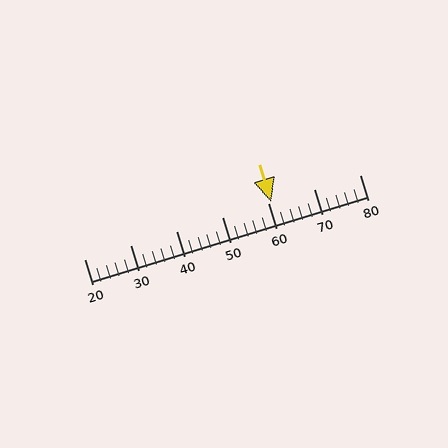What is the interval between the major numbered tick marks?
The major tick marks are spaced 10 units apart.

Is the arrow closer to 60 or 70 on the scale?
The arrow is closer to 60.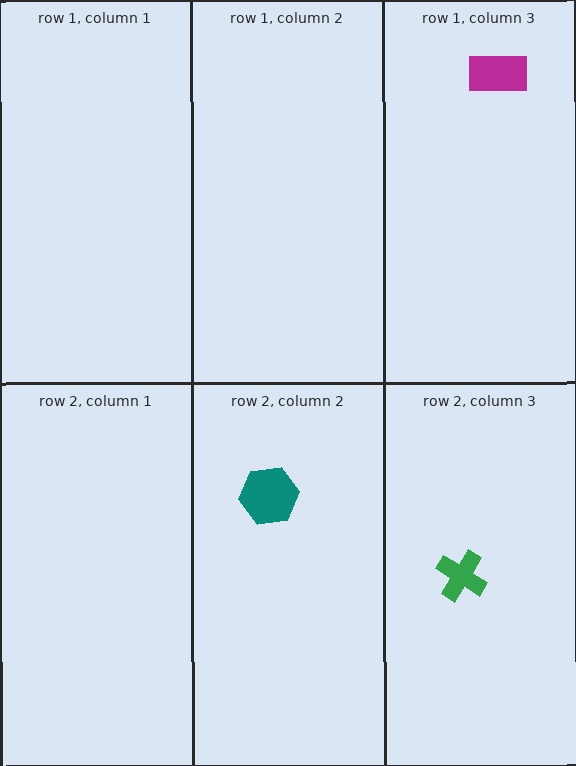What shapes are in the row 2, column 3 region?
The green cross.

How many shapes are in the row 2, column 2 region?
1.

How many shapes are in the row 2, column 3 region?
1.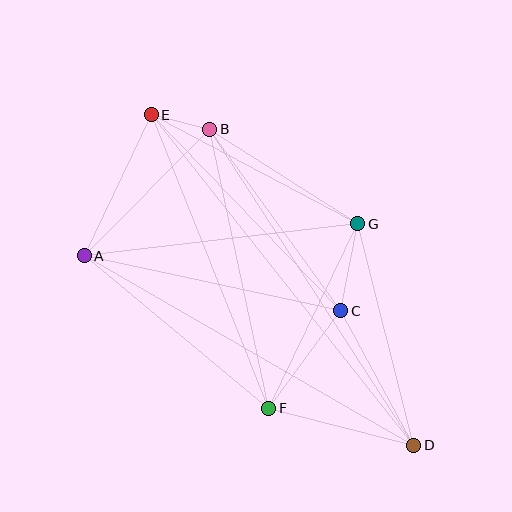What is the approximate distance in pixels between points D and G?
The distance between D and G is approximately 228 pixels.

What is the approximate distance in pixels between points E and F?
The distance between E and F is approximately 316 pixels.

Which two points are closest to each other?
Points B and E are closest to each other.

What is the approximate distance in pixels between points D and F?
The distance between D and F is approximately 150 pixels.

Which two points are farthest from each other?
Points D and E are farthest from each other.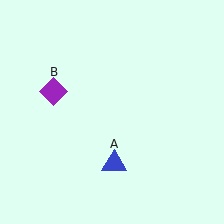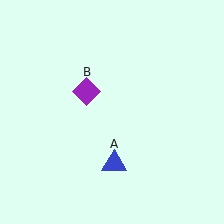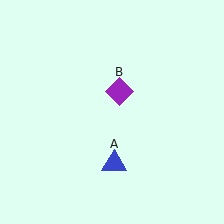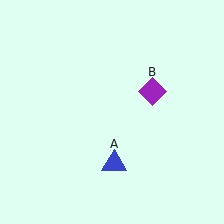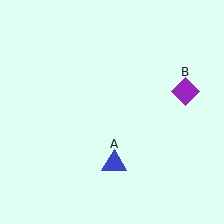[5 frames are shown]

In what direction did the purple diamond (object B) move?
The purple diamond (object B) moved right.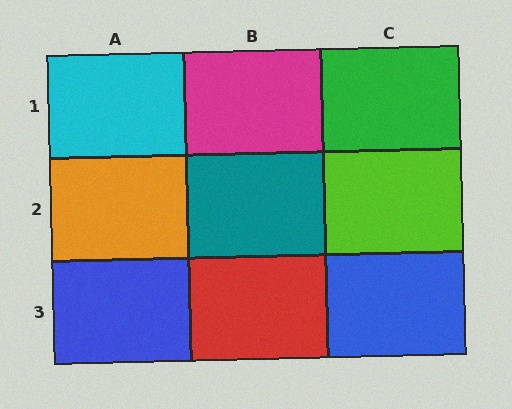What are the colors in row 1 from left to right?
Cyan, magenta, green.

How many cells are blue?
2 cells are blue.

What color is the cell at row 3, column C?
Blue.